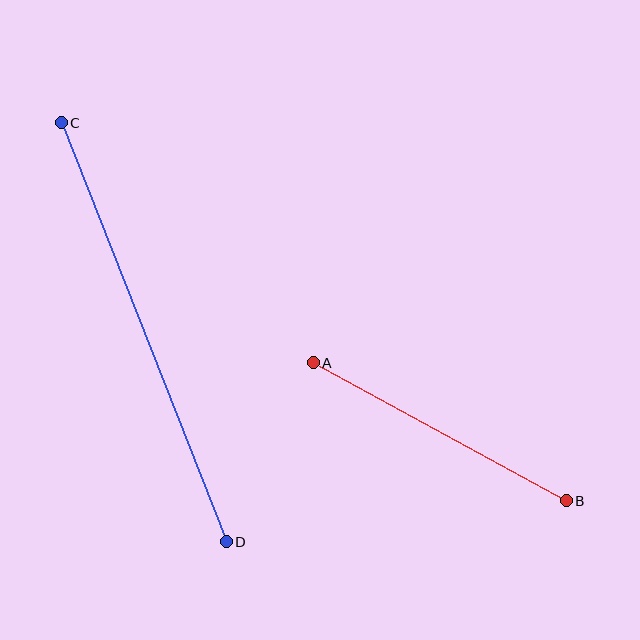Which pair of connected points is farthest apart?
Points C and D are farthest apart.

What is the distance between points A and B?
The distance is approximately 289 pixels.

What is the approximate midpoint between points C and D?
The midpoint is at approximately (144, 332) pixels.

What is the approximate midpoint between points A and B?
The midpoint is at approximately (440, 432) pixels.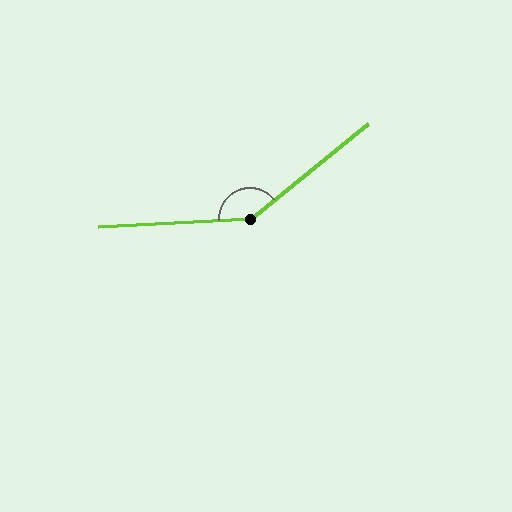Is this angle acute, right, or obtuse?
It is obtuse.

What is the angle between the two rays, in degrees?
Approximately 144 degrees.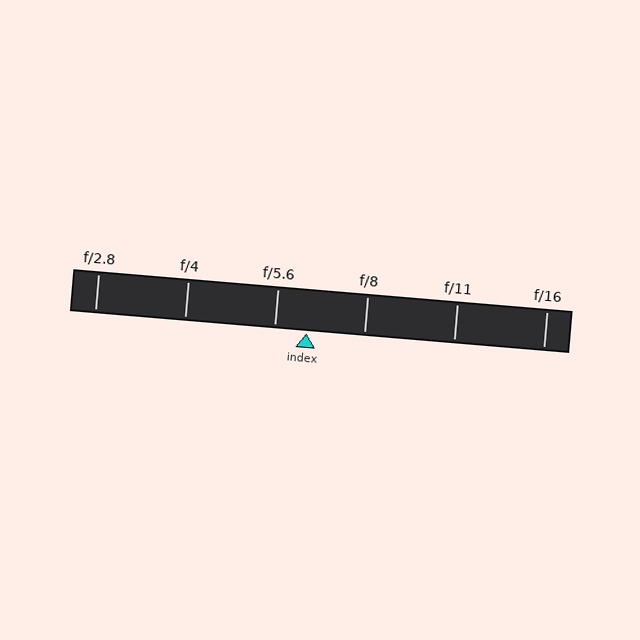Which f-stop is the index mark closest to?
The index mark is closest to f/5.6.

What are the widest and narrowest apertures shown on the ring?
The widest aperture shown is f/2.8 and the narrowest is f/16.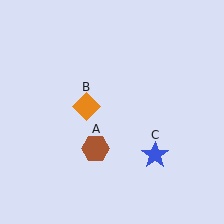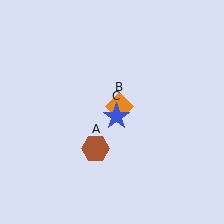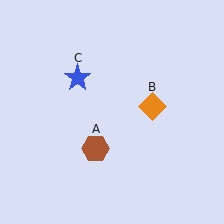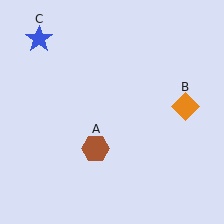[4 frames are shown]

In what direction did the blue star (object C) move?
The blue star (object C) moved up and to the left.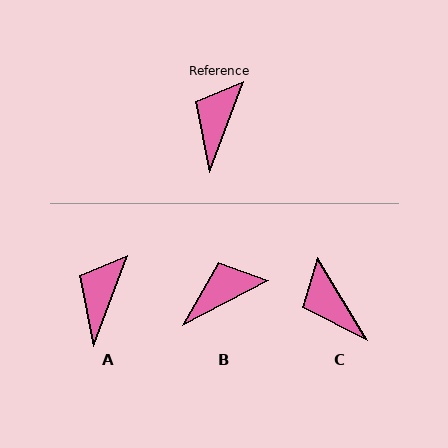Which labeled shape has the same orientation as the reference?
A.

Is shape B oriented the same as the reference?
No, it is off by about 42 degrees.